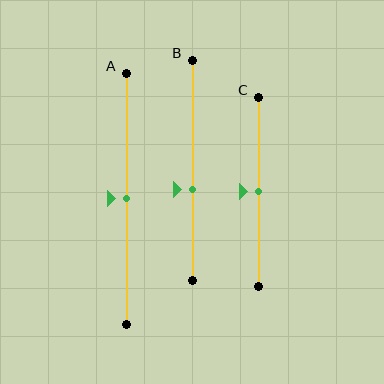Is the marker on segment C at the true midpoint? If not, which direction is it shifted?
Yes, the marker on segment C is at the true midpoint.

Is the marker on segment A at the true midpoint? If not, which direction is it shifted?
Yes, the marker on segment A is at the true midpoint.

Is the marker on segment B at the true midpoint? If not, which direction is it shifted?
No, the marker on segment B is shifted downward by about 9% of the segment length.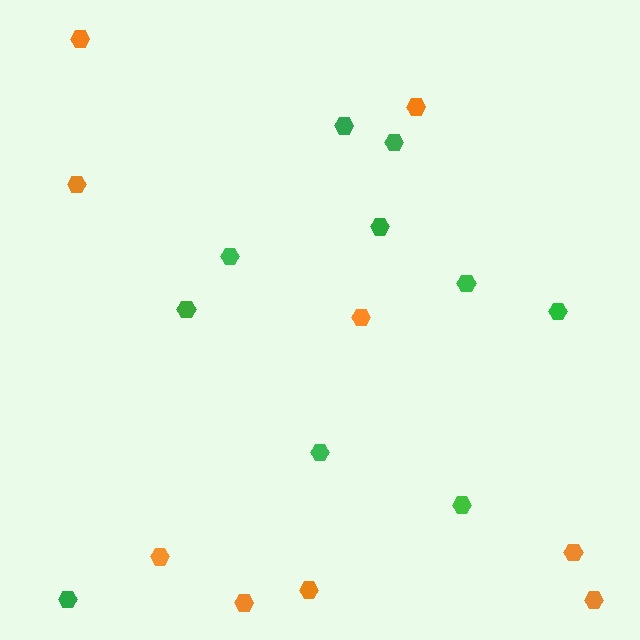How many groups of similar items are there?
There are 2 groups: one group of orange hexagons (9) and one group of green hexagons (10).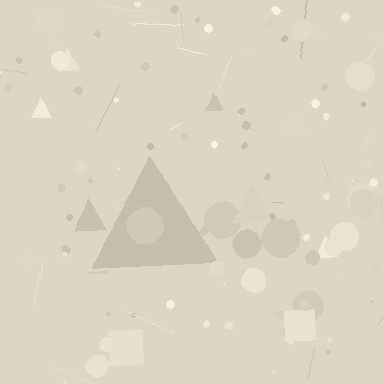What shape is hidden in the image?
A triangle is hidden in the image.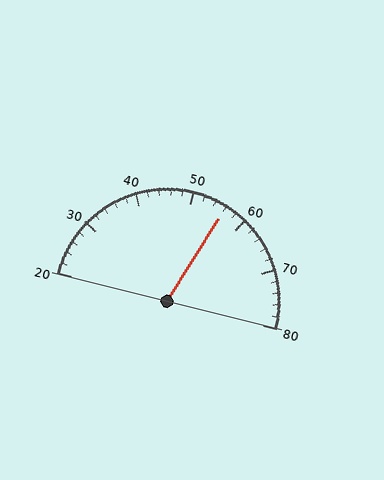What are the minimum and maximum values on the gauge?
The gauge ranges from 20 to 80.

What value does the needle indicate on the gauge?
The needle indicates approximately 56.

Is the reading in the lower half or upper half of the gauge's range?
The reading is in the upper half of the range (20 to 80).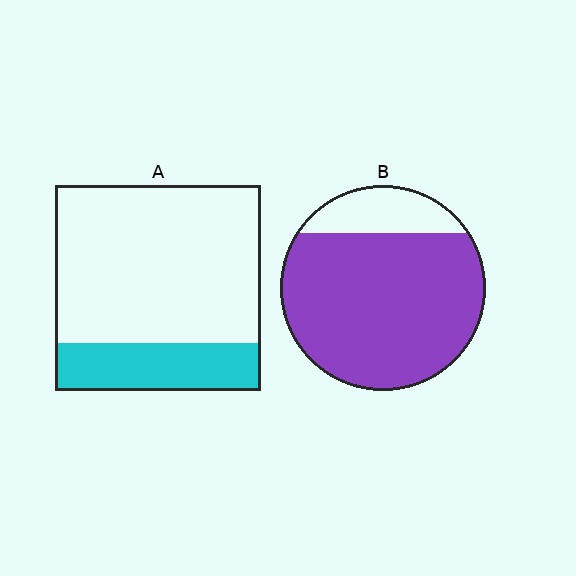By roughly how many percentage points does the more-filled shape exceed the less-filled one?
By roughly 60 percentage points (B over A).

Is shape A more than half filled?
No.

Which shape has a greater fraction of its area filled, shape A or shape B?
Shape B.